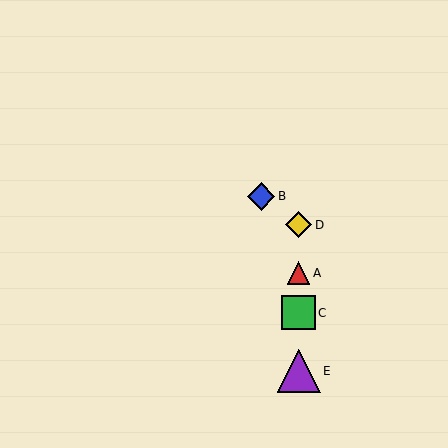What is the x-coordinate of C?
Object C is at x≈299.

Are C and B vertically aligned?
No, C is at x≈299 and B is at x≈261.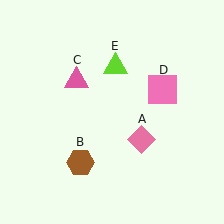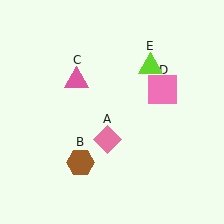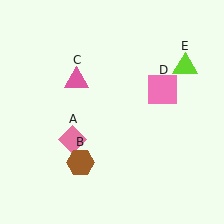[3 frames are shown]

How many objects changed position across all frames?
2 objects changed position: pink diamond (object A), lime triangle (object E).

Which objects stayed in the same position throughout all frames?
Brown hexagon (object B) and pink triangle (object C) and pink square (object D) remained stationary.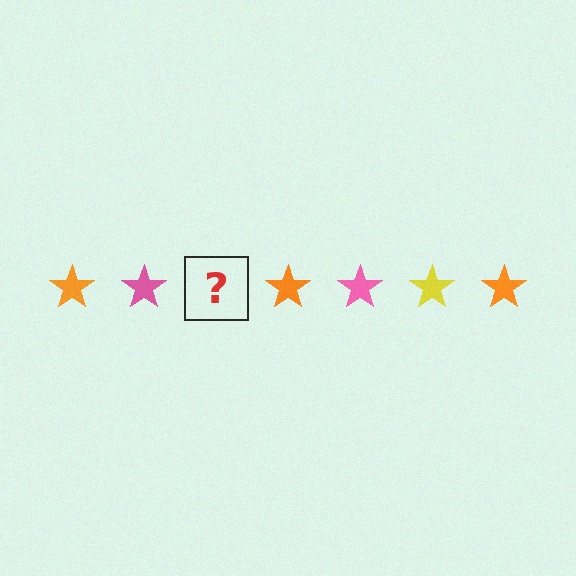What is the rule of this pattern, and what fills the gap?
The rule is that the pattern cycles through orange, pink, yellow stars. The gap should be filled with a yellow star.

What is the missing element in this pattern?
The missing element is a yellow star.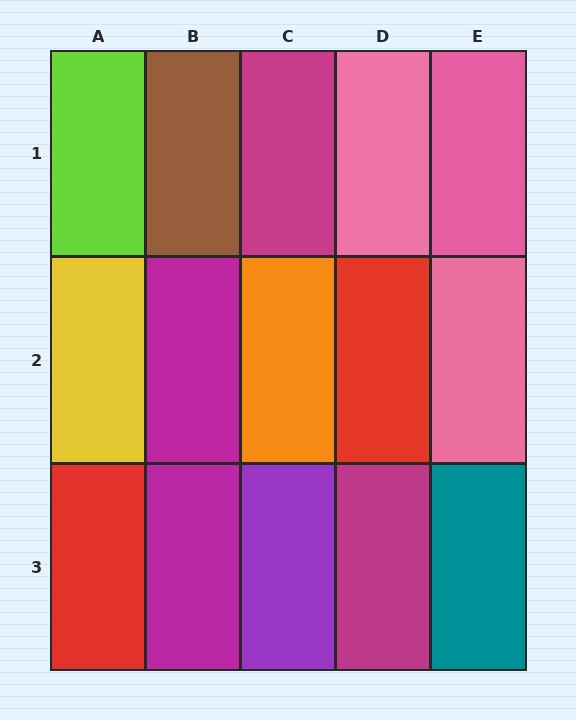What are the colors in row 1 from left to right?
Lime, brown, magenta, pink, pink.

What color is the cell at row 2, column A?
Yellow.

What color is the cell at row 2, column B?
Magenta.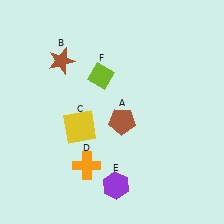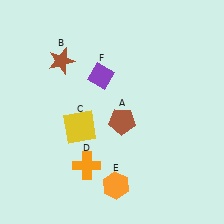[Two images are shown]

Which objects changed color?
E changed from purple to orange. F changed from lime to purple.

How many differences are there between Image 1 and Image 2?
There are 2 differences between the two images.